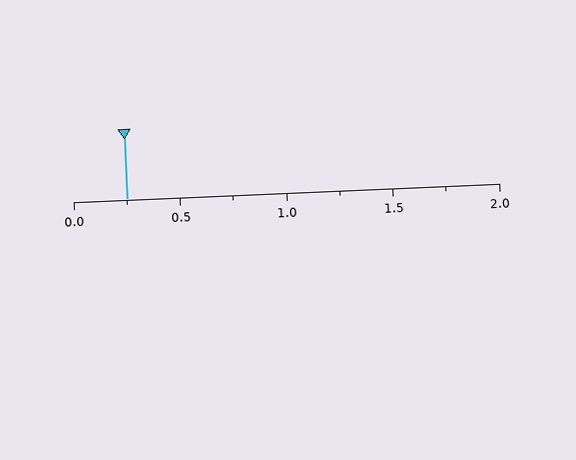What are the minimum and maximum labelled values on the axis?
The axis runs from 0.0 to 2.0.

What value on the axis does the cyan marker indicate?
The marker indicates approximately 0.25.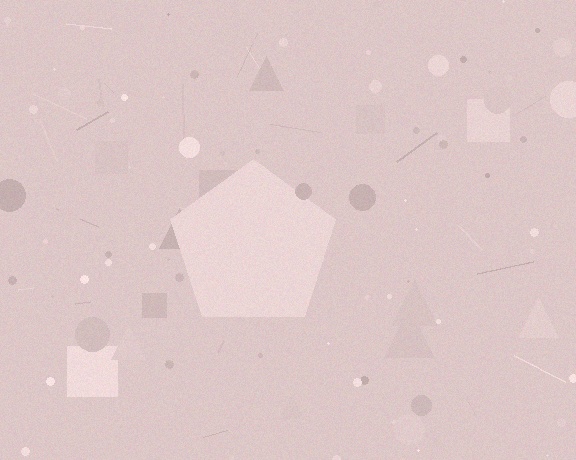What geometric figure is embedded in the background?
A pentagon is embedded in the background.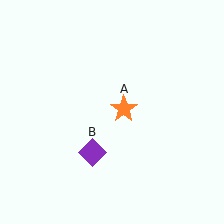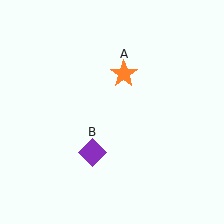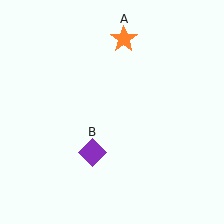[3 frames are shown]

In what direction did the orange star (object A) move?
The orange star (object A) moved up.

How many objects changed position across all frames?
1 object changed position: orange star (object A).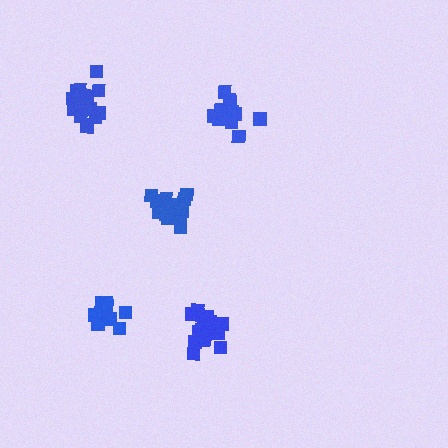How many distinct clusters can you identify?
There are 5 distinct clusters.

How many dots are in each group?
Group 1: 15 dots, Group 2: 20 dots, Group 3: 20 dots, Group 4: 18 dots, Group 5: 14 dots (87 total).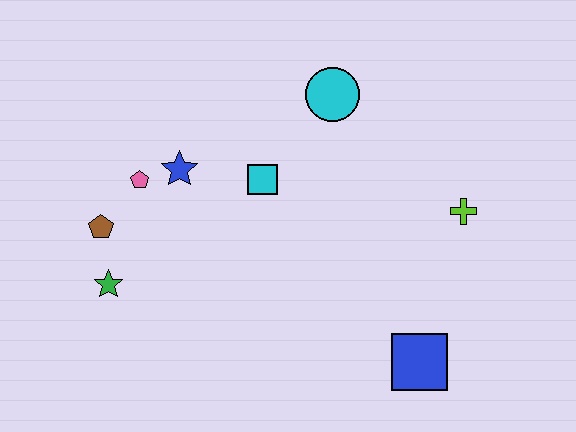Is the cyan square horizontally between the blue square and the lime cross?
No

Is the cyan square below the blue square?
No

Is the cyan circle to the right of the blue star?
Yes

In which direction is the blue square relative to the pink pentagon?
The blue square is to the right of the pink pentagon.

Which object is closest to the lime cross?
The blue square is closest to the lime cross.